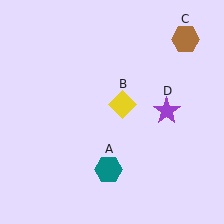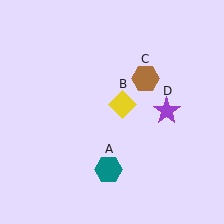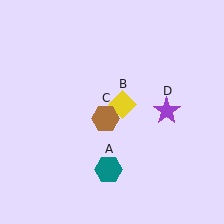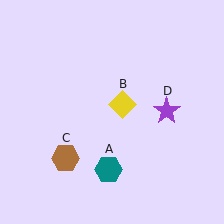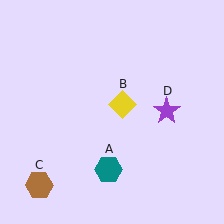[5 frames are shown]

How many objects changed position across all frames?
1 object changed position: brown hexagon (object C).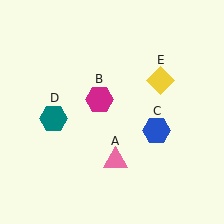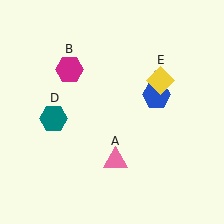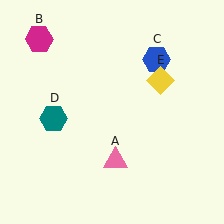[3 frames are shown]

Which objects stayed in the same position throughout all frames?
Pink triangle (object A) and teal hexagon (object D) and yellow diamond (object E) remained stationary.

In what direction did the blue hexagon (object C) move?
The blue hexagon (object C) moved up.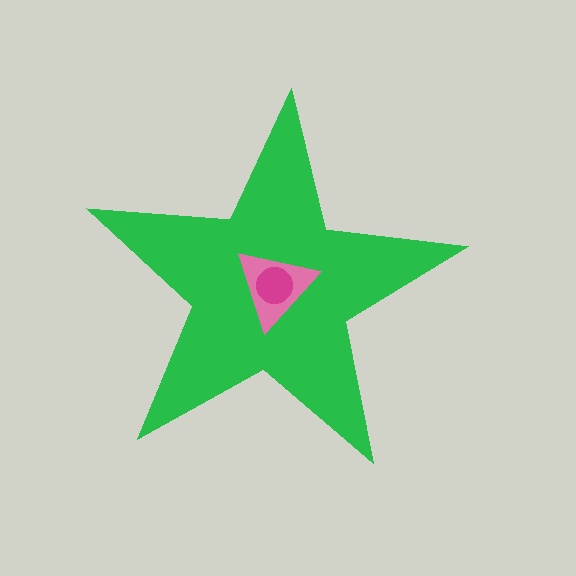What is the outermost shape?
The green star.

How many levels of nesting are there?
3.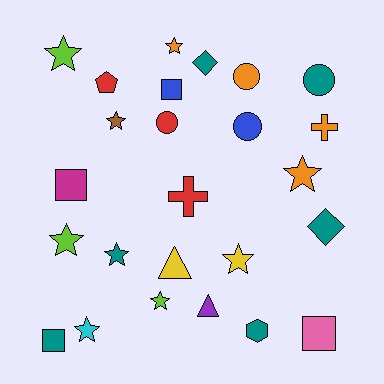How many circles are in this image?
There are 4 circles.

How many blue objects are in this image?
There are 2 blue objects.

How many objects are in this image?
There are 25 objects.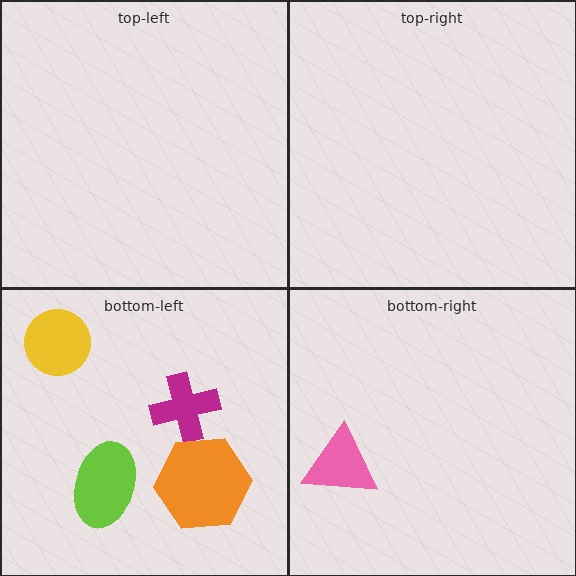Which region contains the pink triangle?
The bottom-right region.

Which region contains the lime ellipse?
The bottom-left region.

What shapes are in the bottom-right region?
The pink triangle.